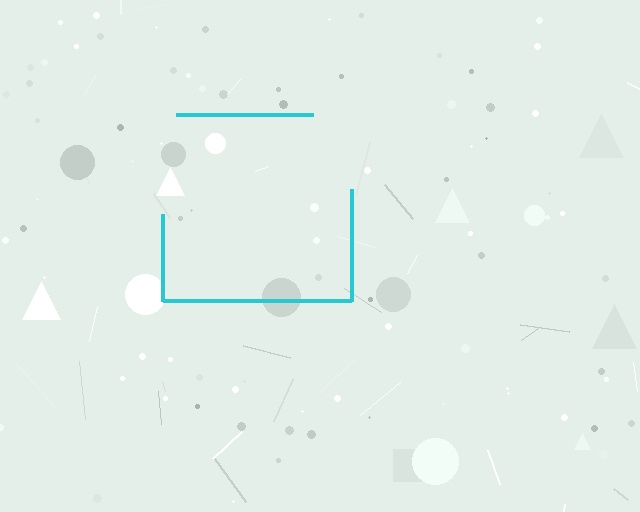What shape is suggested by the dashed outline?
The dashed outline suggests a square.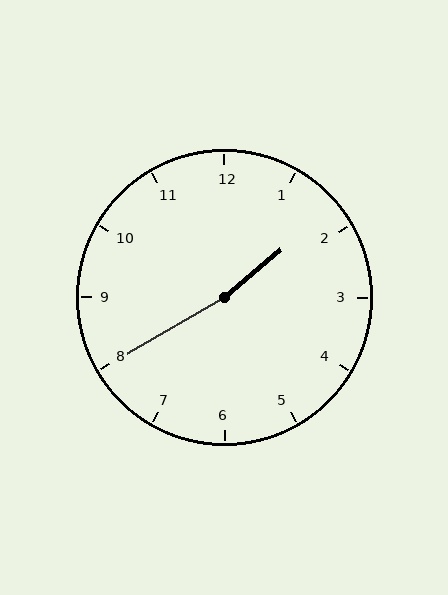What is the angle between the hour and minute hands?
Approximately 170 degrees.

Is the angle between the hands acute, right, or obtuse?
It is obtuse.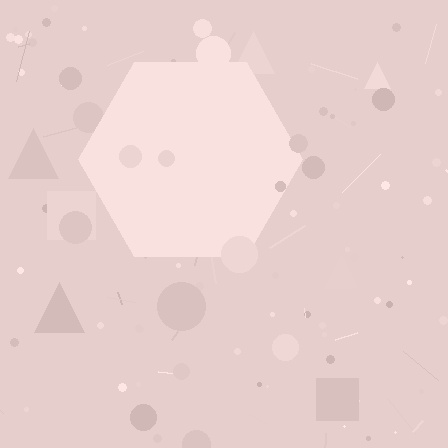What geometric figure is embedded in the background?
A hexagon is embedded in the background.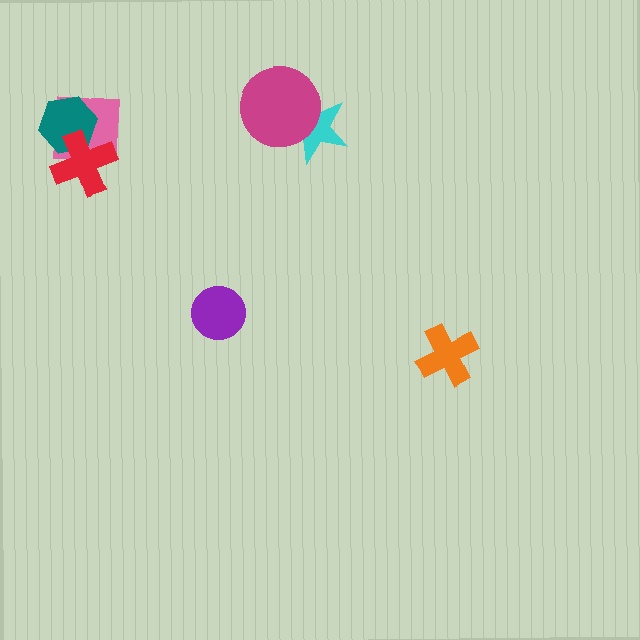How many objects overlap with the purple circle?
0 objects overlap with the purple circle.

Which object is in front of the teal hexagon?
The red cross is in front of the teal hexagon.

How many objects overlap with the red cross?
2 objects overlap with the red cross.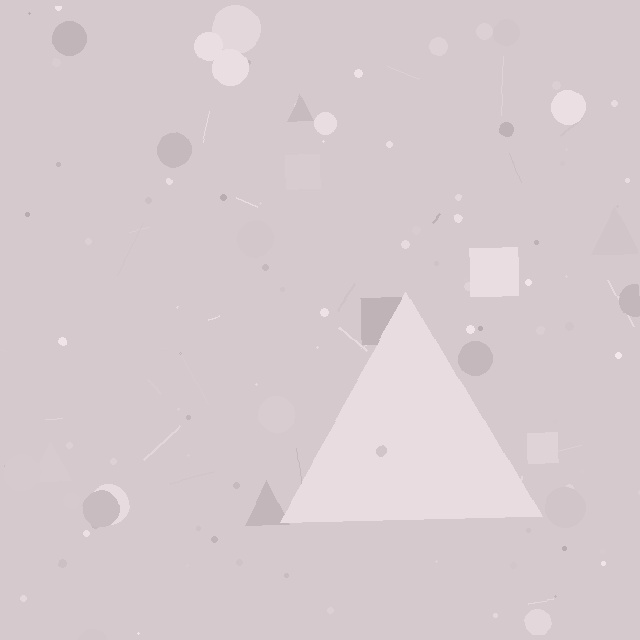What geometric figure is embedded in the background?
A triangle is embedded in the background.